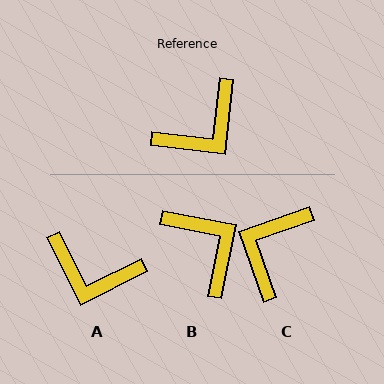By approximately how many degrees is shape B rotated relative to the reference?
Approximately 85 degrees counter-clockwise.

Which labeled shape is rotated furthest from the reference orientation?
C, about 155 degrees away.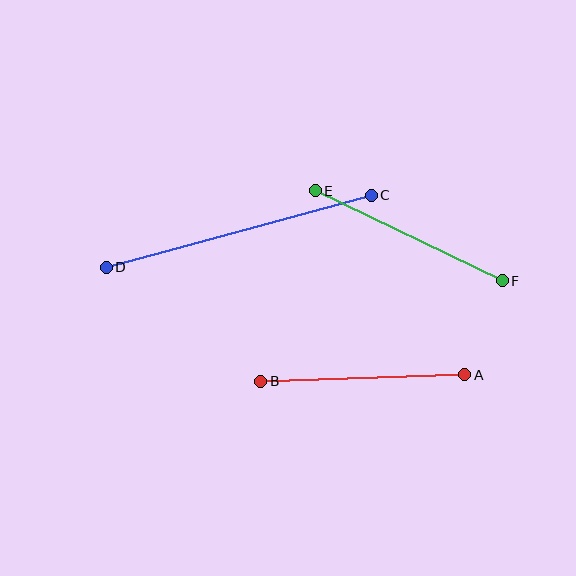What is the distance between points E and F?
The distance is approximately 208 pixels.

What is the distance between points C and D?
The distance is approximately 274 pixels.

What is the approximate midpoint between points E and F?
The midpoint is at approximately (409, 236) pixels.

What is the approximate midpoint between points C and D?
The midpoint is at approximately (239, 231) pixels.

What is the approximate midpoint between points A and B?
The midpoint is at approximately (363, 378) pixels.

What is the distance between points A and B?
The distance is approximately 204 pixels.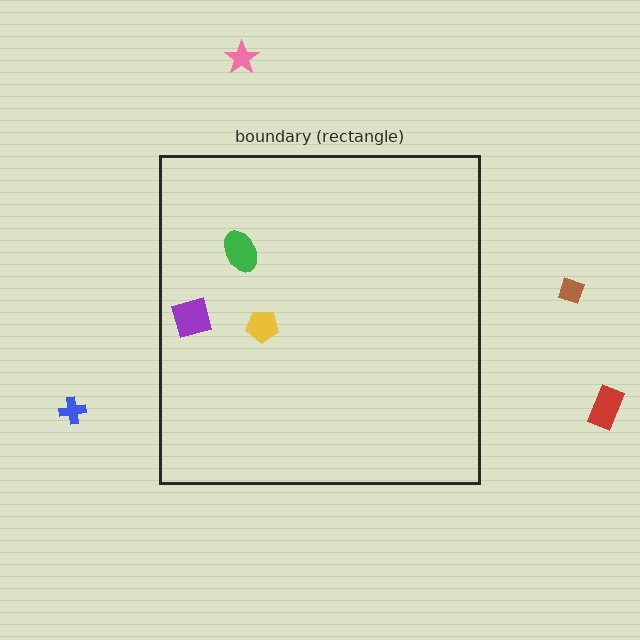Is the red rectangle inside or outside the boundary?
Outside.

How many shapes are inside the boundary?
3 inside, 4 outside.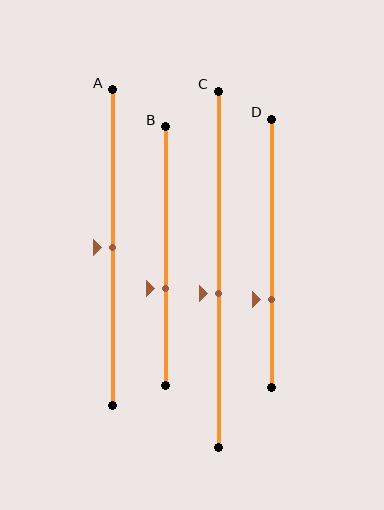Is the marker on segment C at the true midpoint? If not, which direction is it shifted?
No, the marker on segment C is shifted downward by about 7% of the segment length.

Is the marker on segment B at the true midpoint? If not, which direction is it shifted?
No, the marker on segment B is shifted downward by about 12% of the segment length.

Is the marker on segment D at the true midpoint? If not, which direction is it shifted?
No, the marker on segment D is shifted downward by about 17% of the segment length.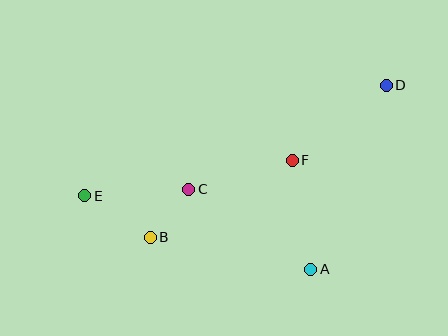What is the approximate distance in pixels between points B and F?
The distance between B and F is approximately 162 pixels.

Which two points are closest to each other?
Points B and C are closest to each other.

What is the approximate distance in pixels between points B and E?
The distance between B and E is approximately 77 pixels.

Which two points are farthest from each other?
Points D and E are farthest from each other.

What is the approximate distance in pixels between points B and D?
The distance between B and D is approximately 281 pixels.